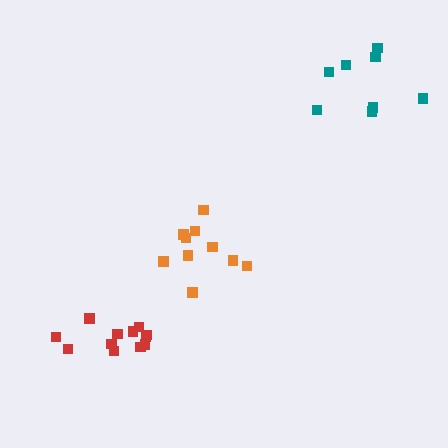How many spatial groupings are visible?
There are 3 spatial groupings.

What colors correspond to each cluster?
The clusters are colored: orange, teal, red.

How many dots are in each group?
Group 1: 10 dots, Group 2: 8 dots, Group 3: 12 dots (30 total).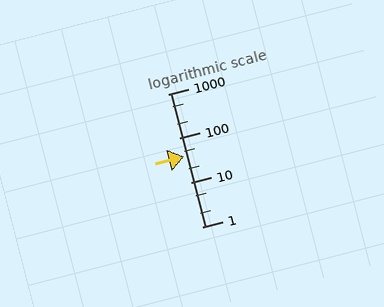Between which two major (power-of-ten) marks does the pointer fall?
The pointer is between 10 and 100.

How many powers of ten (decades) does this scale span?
The scale spans 3 decades, from 1 to 1000.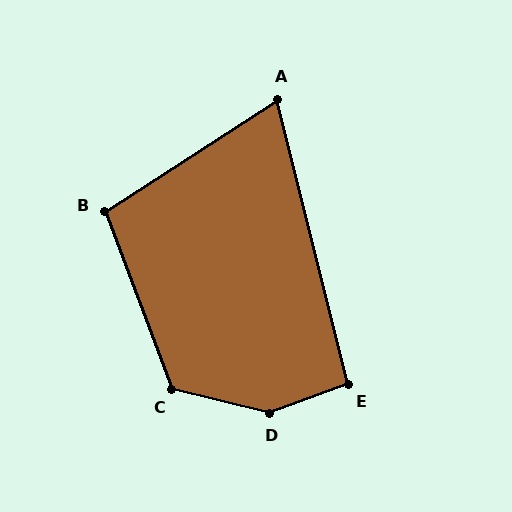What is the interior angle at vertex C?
Approximately 124 degrees (obtuse).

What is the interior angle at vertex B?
Approximately 102 degrees (obtuse).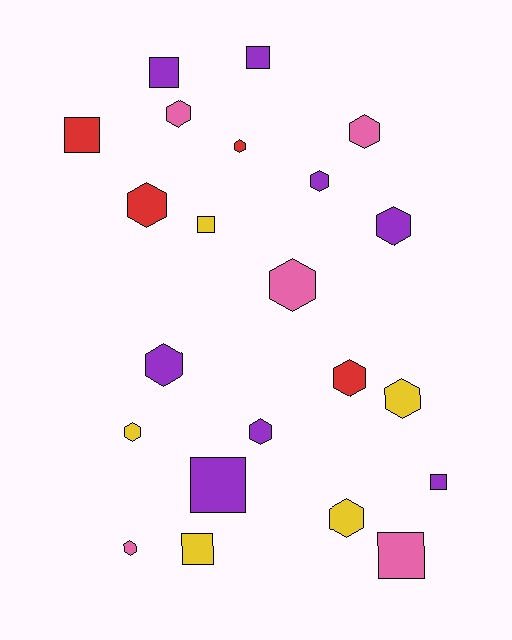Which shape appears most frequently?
Hexagon, with 14 objects.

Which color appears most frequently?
Purple, with 8 objects.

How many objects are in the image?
There are 22 objects.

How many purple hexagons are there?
There are 4 purple hexagons.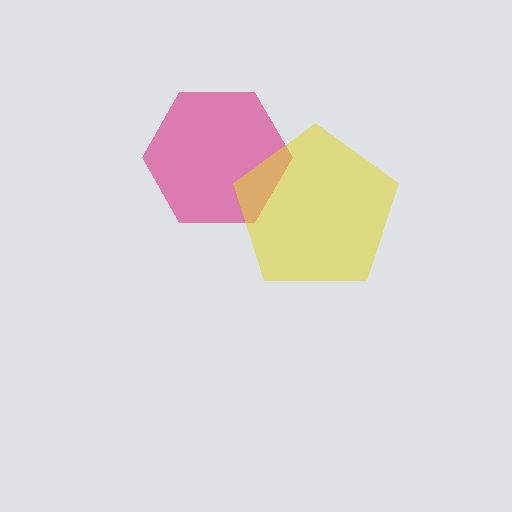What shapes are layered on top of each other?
The layered shapes are: a magenta hexagon, a yellow pentagon.